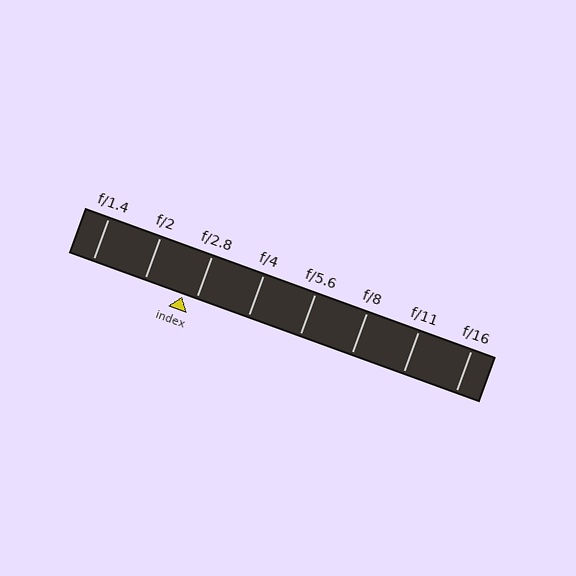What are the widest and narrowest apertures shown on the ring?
The widest aperture shown is f/1.4 and the narrowest is f/16.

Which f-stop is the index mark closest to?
The index mark is closest to f/2.8.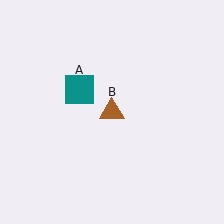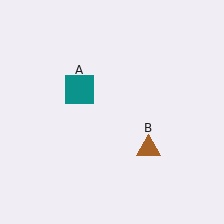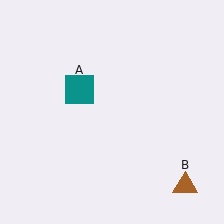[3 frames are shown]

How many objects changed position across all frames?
1 object changed position: brown triangle (object B).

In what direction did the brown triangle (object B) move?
The brown triangle (object B) moved down and to the right.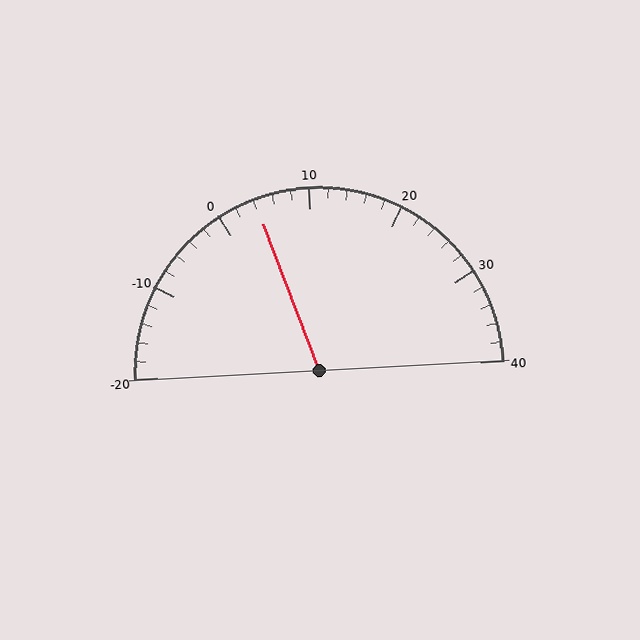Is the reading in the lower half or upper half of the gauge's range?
The reading is in the lower half of the range (-20 to 40).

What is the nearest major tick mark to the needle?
The nearest major tick mark is 0.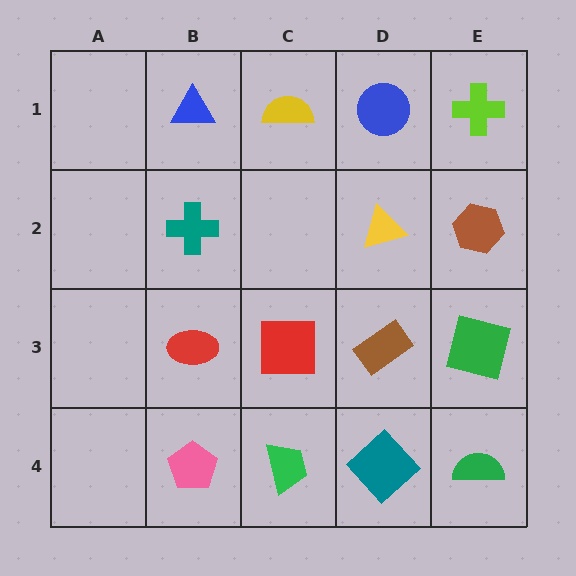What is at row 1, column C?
A yellow semicircle.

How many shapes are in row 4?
4 shapes.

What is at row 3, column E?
A green square.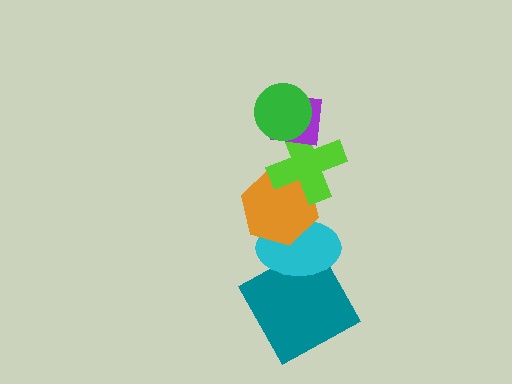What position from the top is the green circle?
The green circle is 1st from the top.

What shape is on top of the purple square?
The green circle is on top of the purple square.